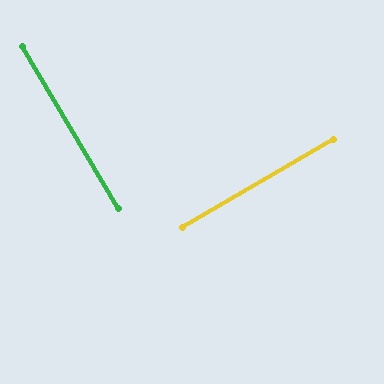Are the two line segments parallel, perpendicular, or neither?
Perpendicular — they meet at approximately 89°.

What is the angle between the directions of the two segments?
Approximately 89 degrees.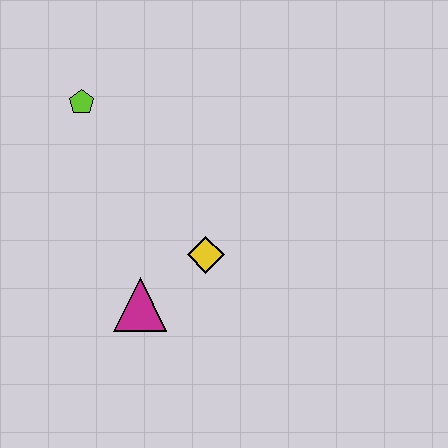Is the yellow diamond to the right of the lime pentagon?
Yes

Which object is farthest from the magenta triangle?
The lime pentagon is farthest from the magenta triangle.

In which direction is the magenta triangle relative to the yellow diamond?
The magenta triangle is to the left of the yellow diamond.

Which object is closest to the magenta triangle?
The yellow diamond is closest to the magenta triangle.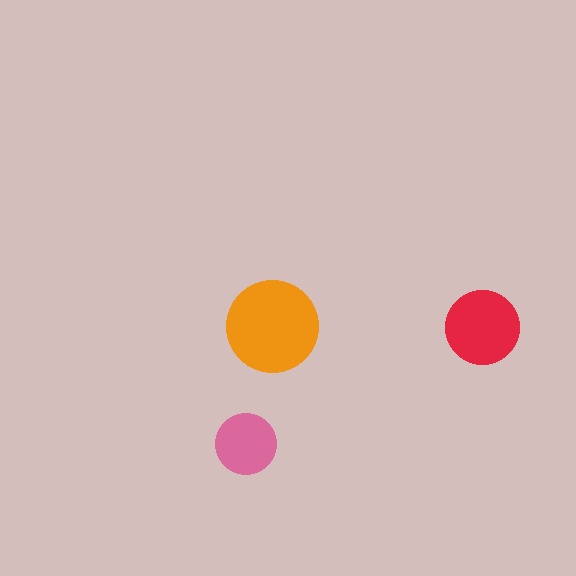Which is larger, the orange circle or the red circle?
The orange one.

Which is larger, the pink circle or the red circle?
The red one.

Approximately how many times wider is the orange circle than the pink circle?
About 1.5 times wider.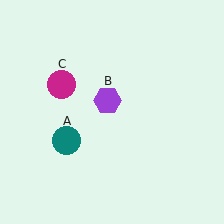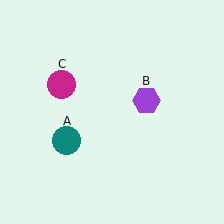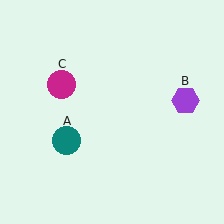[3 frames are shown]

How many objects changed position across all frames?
1 object changed position: purple hexagon (object B).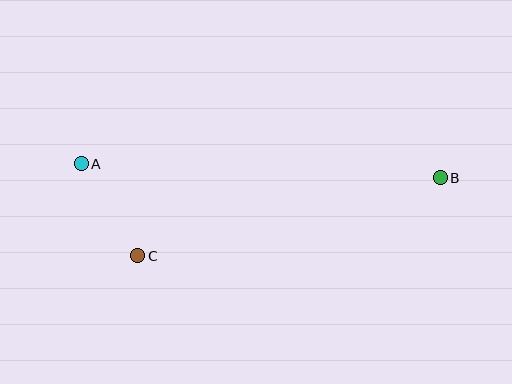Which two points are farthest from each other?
Points A and B are farthest from each other.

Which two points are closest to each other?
Points A and C are closest to each other.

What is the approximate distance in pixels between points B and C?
The distance between B and C is approximately 313 pixels.